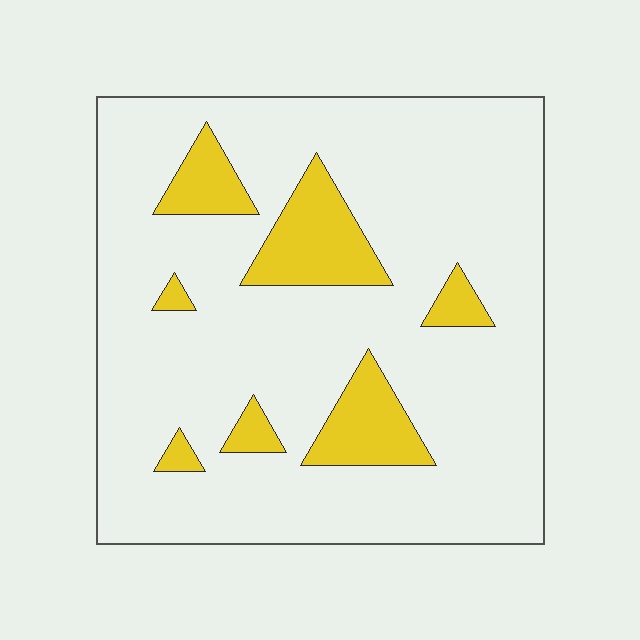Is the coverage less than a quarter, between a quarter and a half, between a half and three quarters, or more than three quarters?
Less than a quarter.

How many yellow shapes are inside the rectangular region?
7.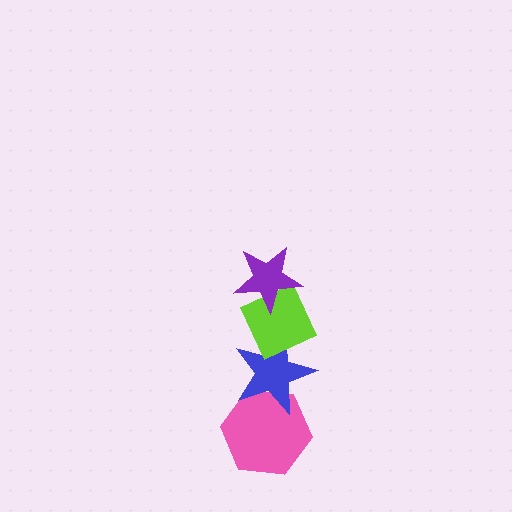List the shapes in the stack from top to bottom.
From top to bottom: the purple star, the lime diamond, the blue star, the pink hexagon.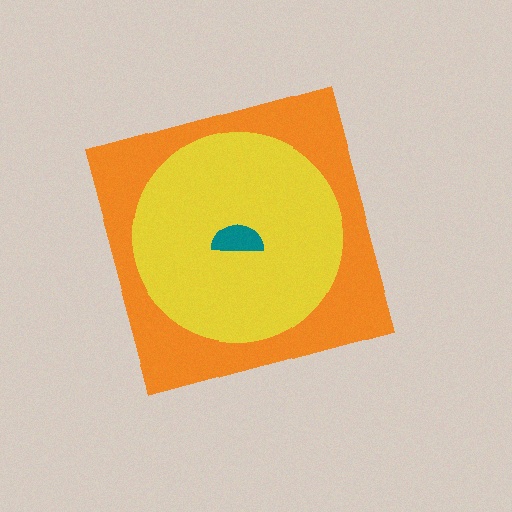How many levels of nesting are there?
3.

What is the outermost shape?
The orange square.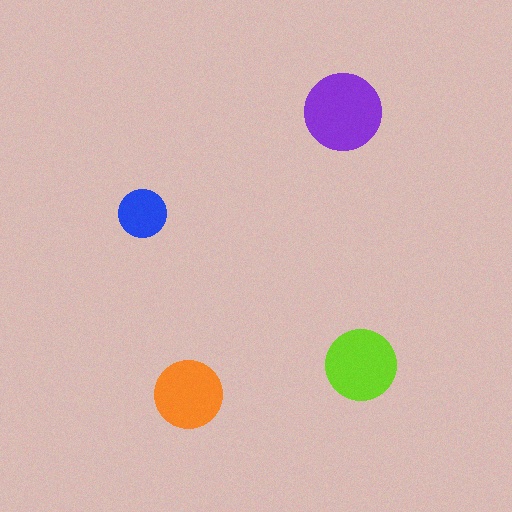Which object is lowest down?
The orange circle is bottommost.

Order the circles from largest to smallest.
the purple one, the lime one, the orange one, the blue one.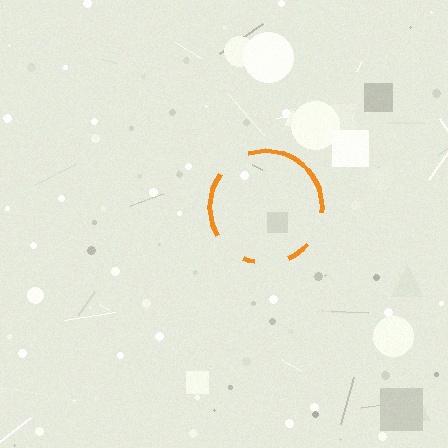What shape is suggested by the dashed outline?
The dashed outline suggests a circle.